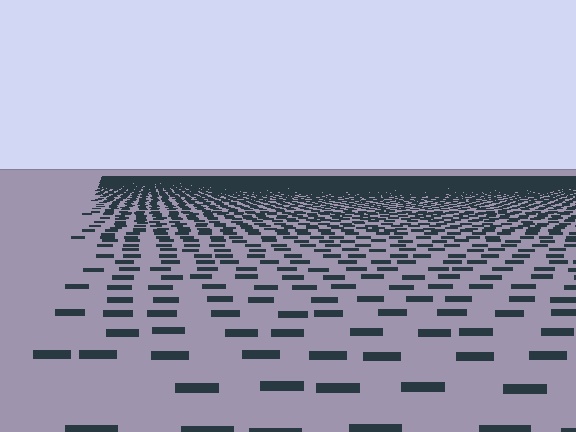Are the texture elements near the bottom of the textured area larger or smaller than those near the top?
Larger. Near the bottom, elements are closer to the viewer and appear at a bigger on-screen size.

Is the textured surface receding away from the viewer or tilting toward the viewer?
The surface is receding away from the viewer. Texture elements get smaller and denser toward the top.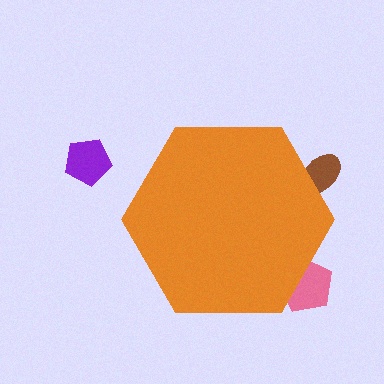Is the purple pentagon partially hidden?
No, the purple pentagon is fully visible.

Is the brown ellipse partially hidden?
Yes, the brown ellipse is partially hidden behind the orange hexagon.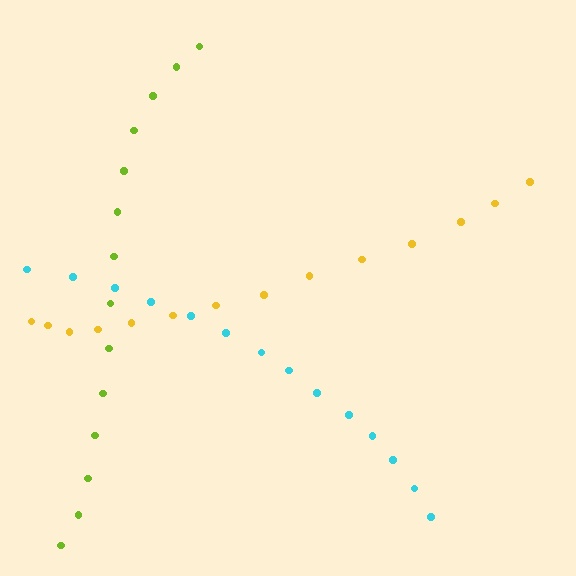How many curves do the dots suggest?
There are 3 distinct paths.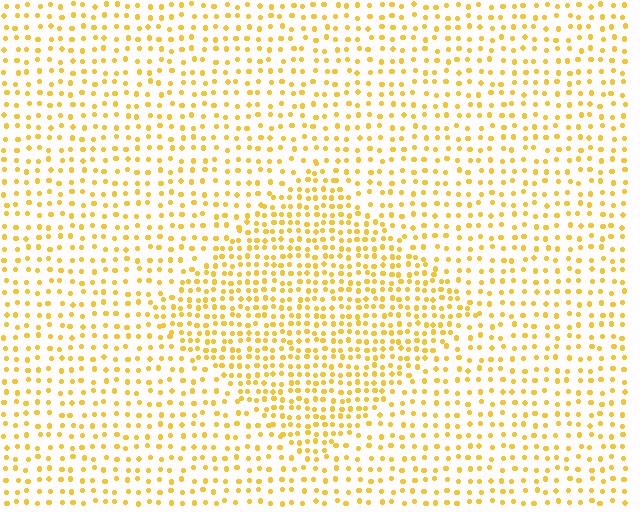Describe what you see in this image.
The image contains small yellow elements arranged at two different densities. A diamond-shaped region is visible where the elements are more densely packed than the surrounding area.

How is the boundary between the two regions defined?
The boundary is defined by a change in element density (approximately 1.7x ratio). All elements are the same color, size, and shape.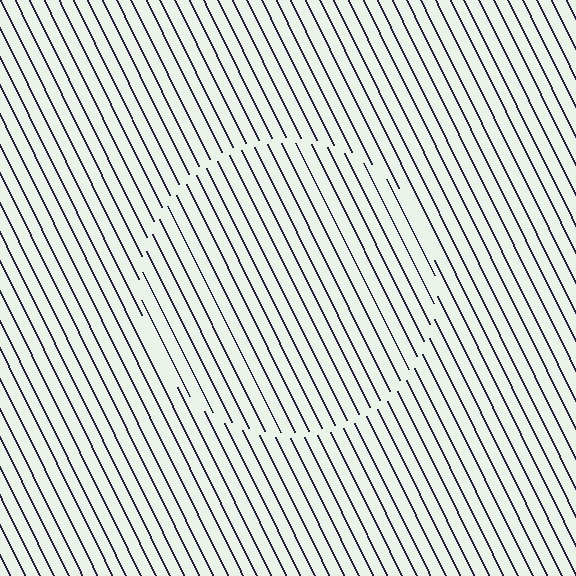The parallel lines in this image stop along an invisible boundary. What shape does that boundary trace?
An illusory circle. The interior of the shape contains the same grating, shifted by half a period — the contour is defined by the phase discontinuity where line-ends from the inner and outer gratings abut.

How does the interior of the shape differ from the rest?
The interior of the shape contains the same grating, shifted by half a period — the contour is defined by the phase discontinuity where line-ends from the inner and outer gratings abut.